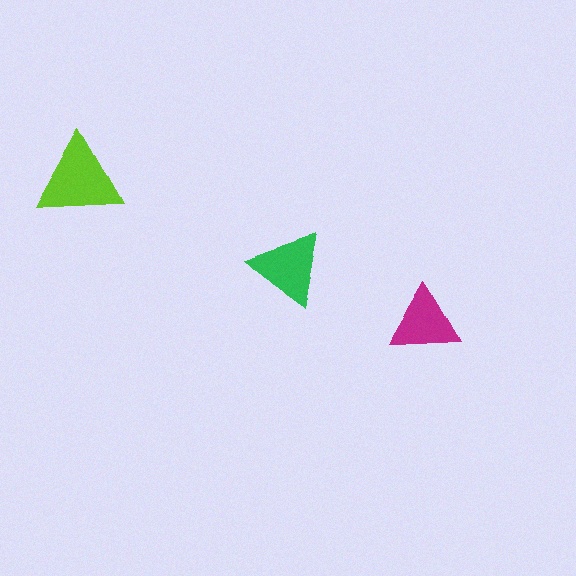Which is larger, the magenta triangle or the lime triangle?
The lime one.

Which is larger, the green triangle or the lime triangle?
The lime one.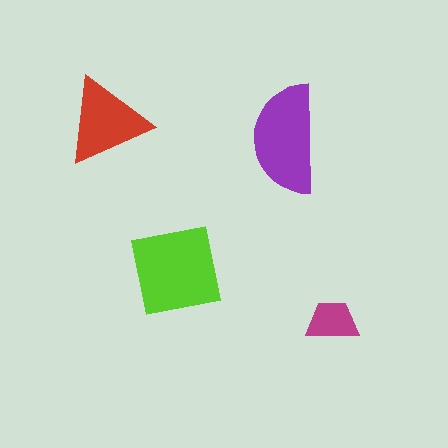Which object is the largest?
The lime square.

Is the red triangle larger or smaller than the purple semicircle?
Smaller.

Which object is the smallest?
The magenta trapezoid.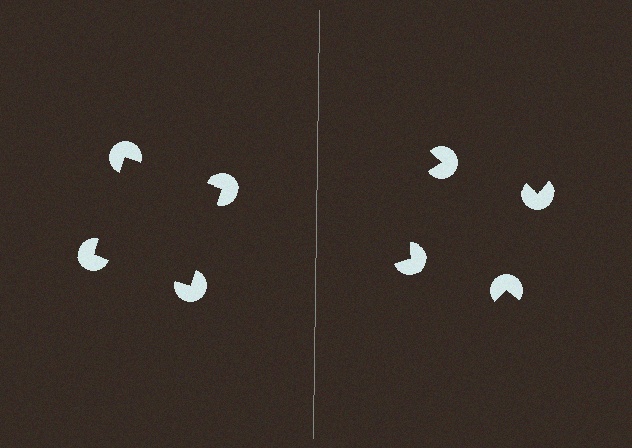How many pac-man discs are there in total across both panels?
8 — 4 on each side.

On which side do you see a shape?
An illusory square appears on the left side. On the right side the wedge cuts are rotated, so no coherent shape forms.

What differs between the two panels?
The pac-man discs are positioned identically on both sides; only the wedge orientations differ. On the left they align to a square; on the right they are misaligned.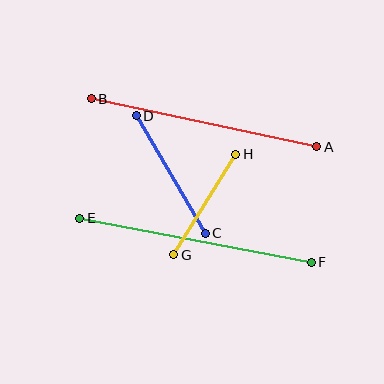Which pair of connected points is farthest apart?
Points E and F are farthest apart.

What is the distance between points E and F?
The distance is approximately 235 pixels.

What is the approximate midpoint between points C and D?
The midpoint is at approximately (171, 175) pixels.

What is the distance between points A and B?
The distance is approximately 231 pixels.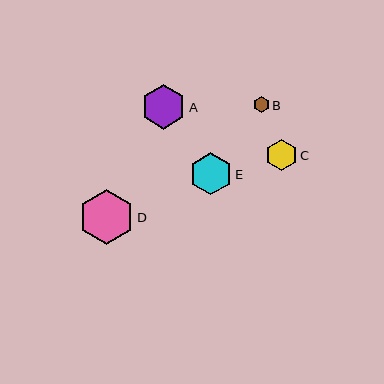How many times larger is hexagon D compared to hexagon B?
Hexagon D is approximately 3.5 times the size of hexagon B.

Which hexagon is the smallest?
Hexagon B is the smallest with a size of approximately 16 pixels.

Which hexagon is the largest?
Hexagon D is the largest with a size of approximately 55 pixels.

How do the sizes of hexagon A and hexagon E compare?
Hexagon A and hexagon E are approximately the same size.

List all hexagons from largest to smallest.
From largest to smallest: D, A, E, C, B.